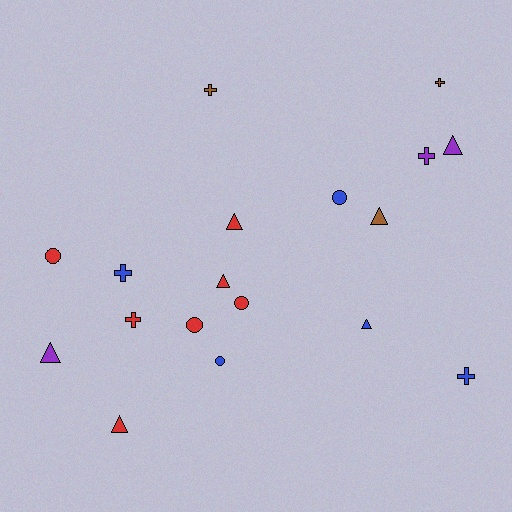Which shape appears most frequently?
Triangle, with 7 objects.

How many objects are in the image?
There are 18 objects.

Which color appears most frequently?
Red, with 7 objects.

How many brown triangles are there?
There is 1 brown triangle.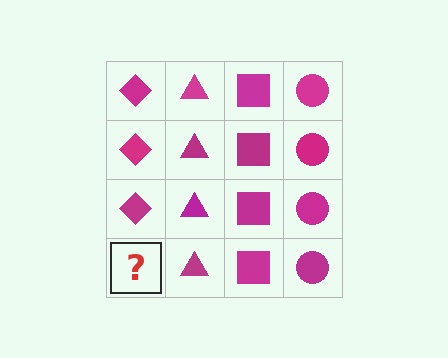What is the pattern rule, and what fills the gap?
The rule is that each column has a consistent shape. The gap should be filled with a magenta diamond.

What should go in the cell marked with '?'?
The missing cell should contain a magenta diamond.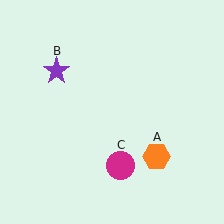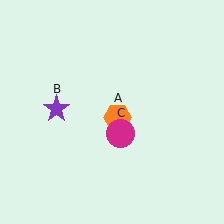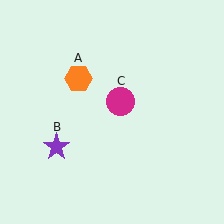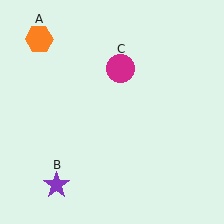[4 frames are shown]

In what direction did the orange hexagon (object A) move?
The orange hexagon (object A) moved up and to the left.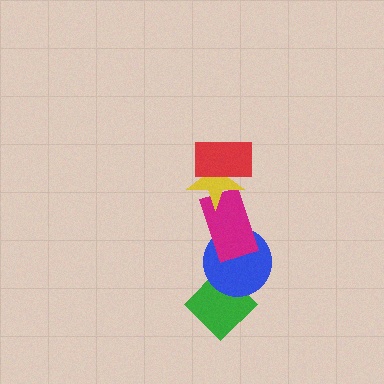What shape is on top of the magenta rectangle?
The yellow star is on top of the magenta rectangle.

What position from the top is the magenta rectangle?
The magenta rectangle is 3rd from the top.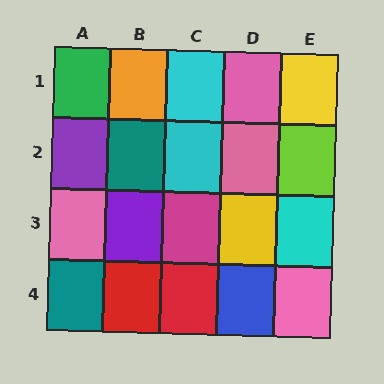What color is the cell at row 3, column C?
Magenta.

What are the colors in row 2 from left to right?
Purple, teal, cyan, pink, lime.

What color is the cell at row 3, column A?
Pink.